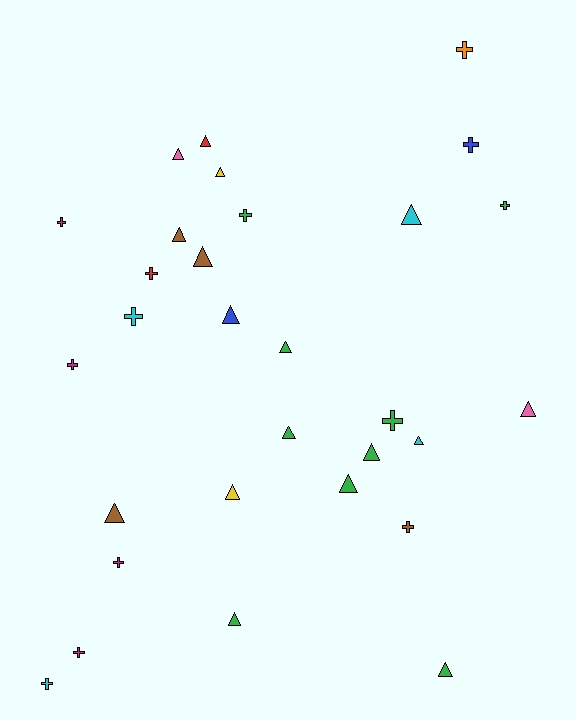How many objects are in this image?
There are 30 objects.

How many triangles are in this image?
There are 17 triangles.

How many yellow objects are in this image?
There are 2 yellow objects.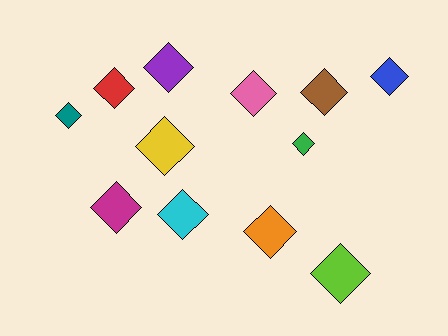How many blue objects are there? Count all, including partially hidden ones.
There is 1 blue object.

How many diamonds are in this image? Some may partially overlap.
There are 12 diamonds.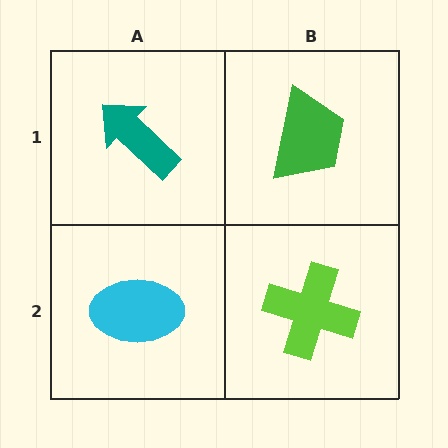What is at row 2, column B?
A lime cross.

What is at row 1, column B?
A green trapezoid.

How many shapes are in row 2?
2 shapes.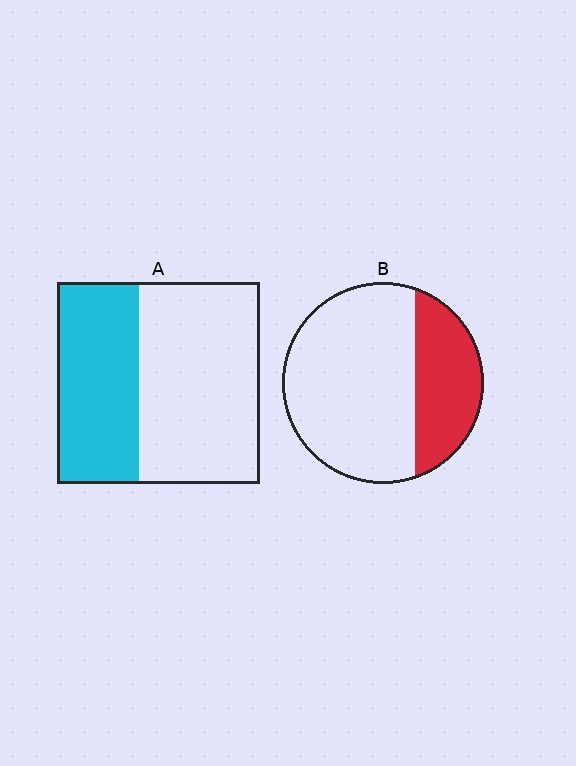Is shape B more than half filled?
No.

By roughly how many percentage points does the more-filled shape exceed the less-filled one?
By roughly 10 percentage points (A over B).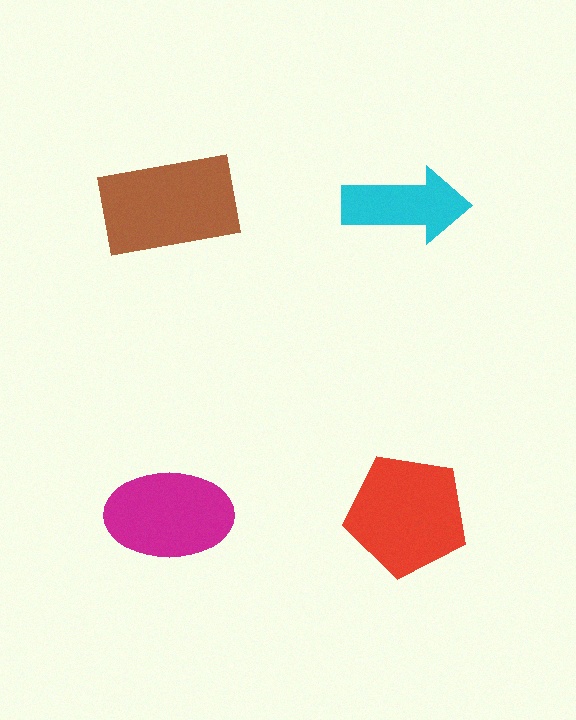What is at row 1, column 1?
A brown rectangle.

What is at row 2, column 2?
A red pentagon.